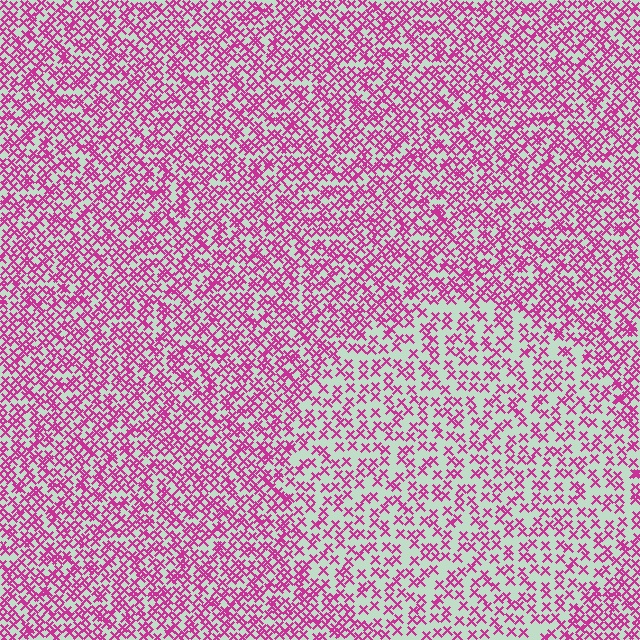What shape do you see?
I see a circle.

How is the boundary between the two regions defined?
The boundary is defined by a change in element density (approximately 1.8x ratio). All elements are the same color, size, and shape.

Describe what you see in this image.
The image contains small magenta elements arranged at two different densities. A circle-shaped region is visible where the elements are less densely packed than the surrounding area.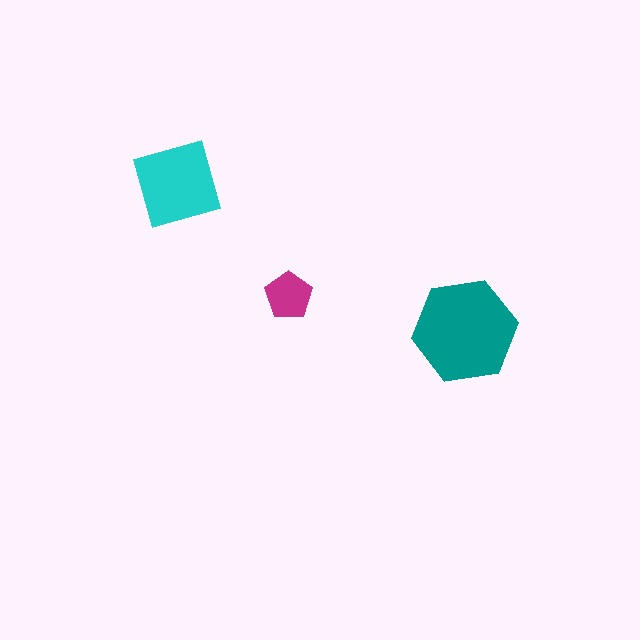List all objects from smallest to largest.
The magenta pentagon, the cyan square, the teal hexagon.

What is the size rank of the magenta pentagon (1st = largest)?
3rd.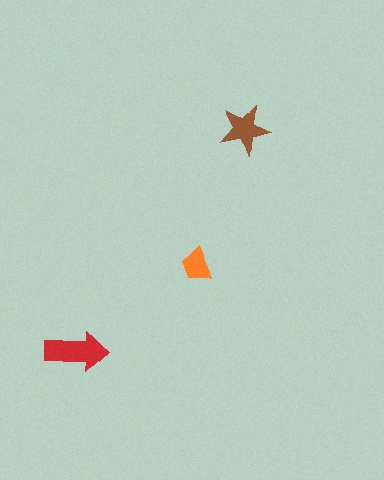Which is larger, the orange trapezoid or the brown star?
The brown star.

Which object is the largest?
The red arrow.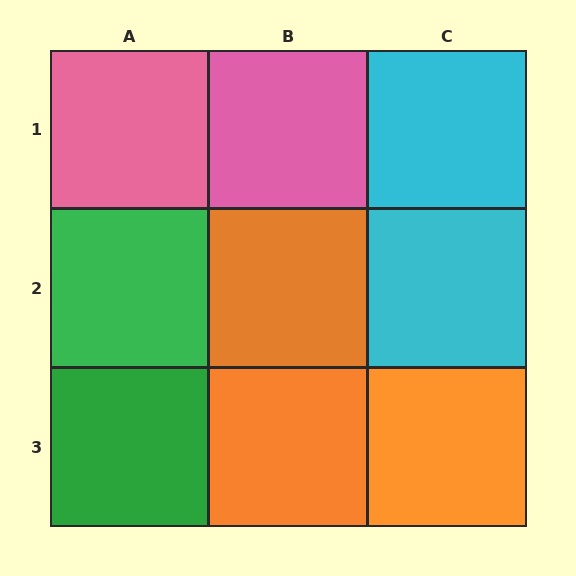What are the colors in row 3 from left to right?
Green, orange, orange.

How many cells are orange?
3 cells are orange.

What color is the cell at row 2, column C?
Cyan.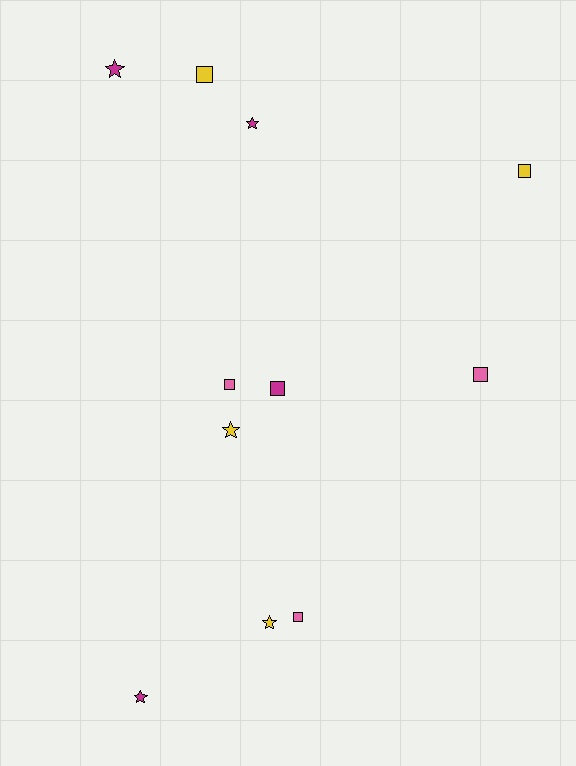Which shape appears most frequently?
Square, with 6 objects.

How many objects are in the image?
There are 11 objects.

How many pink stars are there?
There are no pink stars.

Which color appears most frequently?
Magenta, with 4 objects.